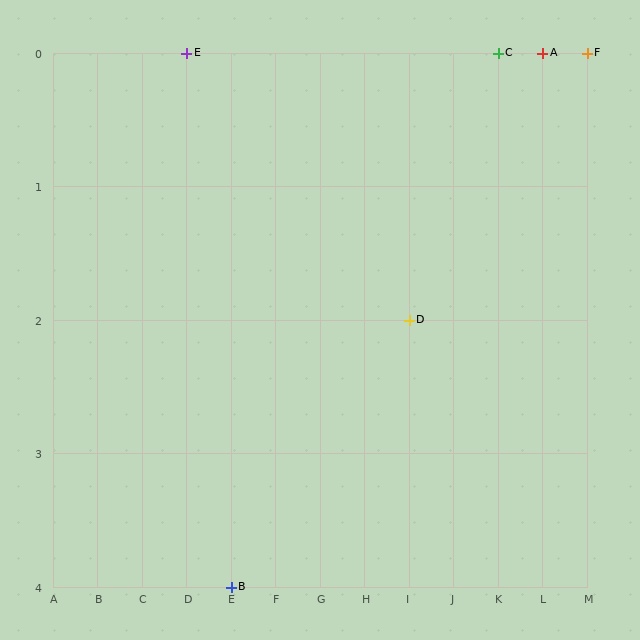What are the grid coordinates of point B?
Point B is at grid coordinates (E, 4).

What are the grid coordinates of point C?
Point C is at grid coordinates (K, 0).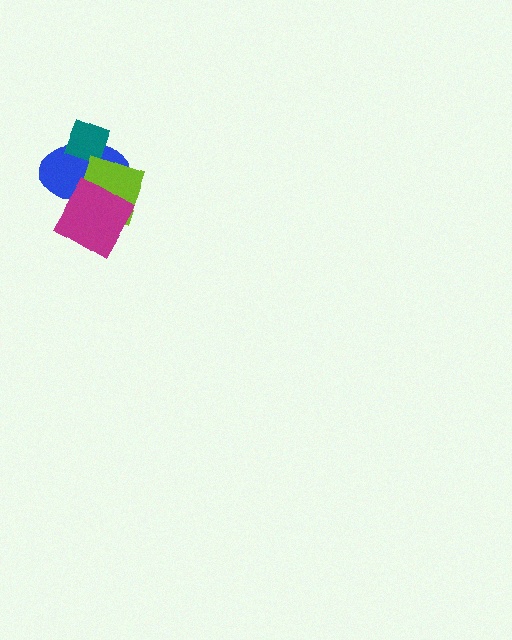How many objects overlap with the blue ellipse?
3 objects overlap with the blue ellipse.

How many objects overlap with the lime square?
2 objects overlap with the lime square.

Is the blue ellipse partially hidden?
Yes, it is partially covered by another shape.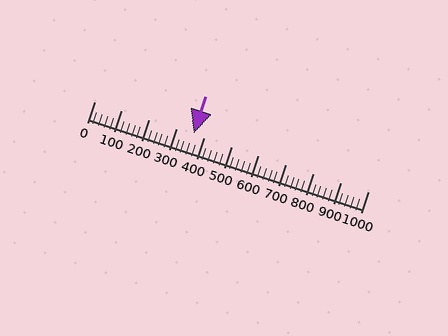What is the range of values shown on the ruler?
The ruler shows values from 0 to 1000.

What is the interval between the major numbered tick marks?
The major tick marks are spaced 100 units apart.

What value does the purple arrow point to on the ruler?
The purple arrow points to approximately 363.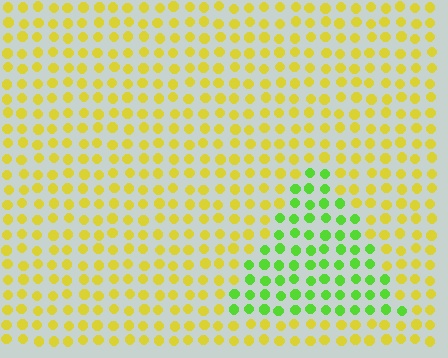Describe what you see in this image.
The image is filled with small yellow elements in a uniform arrangement. A triangle-shaped region is visible where the elements are tinted to a slightly different hue, forming a subtle color boundary.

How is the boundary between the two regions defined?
The boundary is defined purely by a slight shift in hue (about 51 degrees). Spacing, size, and orientation are identical on both sides.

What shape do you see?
I see a triangle.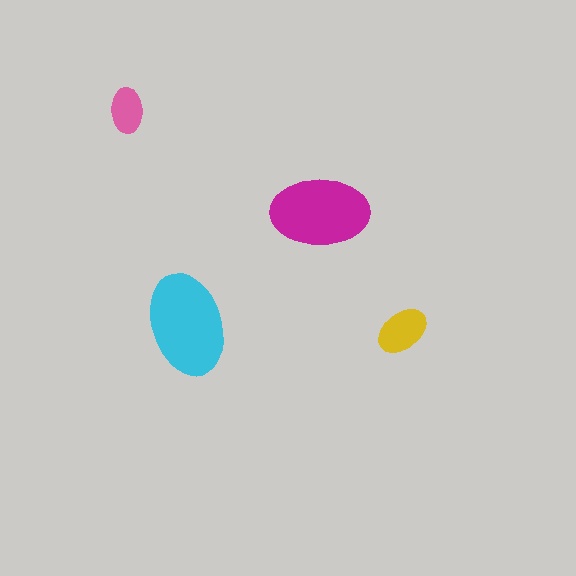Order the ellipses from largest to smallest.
the cyan one, the magenta one, the yellow one, the pink one.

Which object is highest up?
The pink ellipse is topmost.